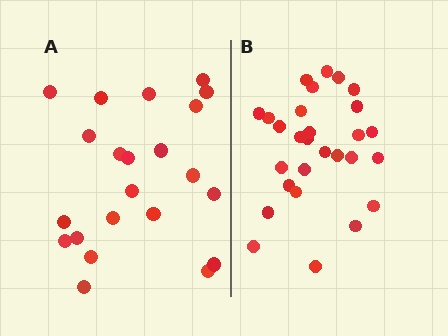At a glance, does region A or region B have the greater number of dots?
Region B (the right region) has more dots.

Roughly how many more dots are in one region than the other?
Region B has about 6 more dots than region A.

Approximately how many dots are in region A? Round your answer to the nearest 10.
About 20 dots. (The exact count is 22, which rounds to 20.)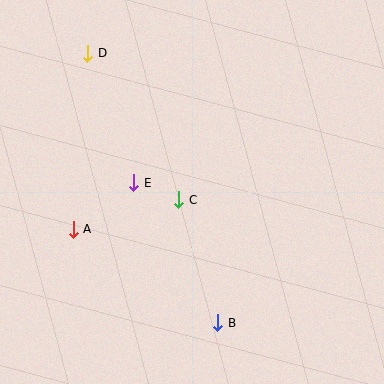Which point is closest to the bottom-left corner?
Point A is closest to the bottom-left corner.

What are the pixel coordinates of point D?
Point D is at (88, 53).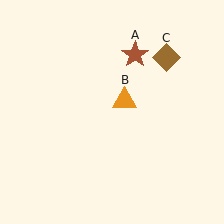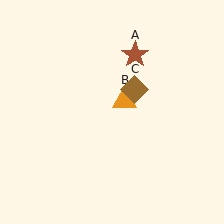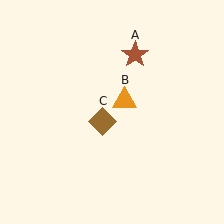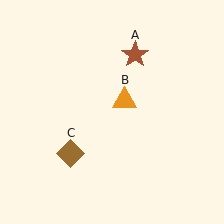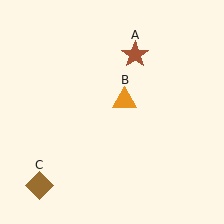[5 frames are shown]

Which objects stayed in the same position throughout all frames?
Brown star (object A) and orange triangle (object B) remained stationary.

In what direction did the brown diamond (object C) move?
The brown diamond (object C) moved down and to the left.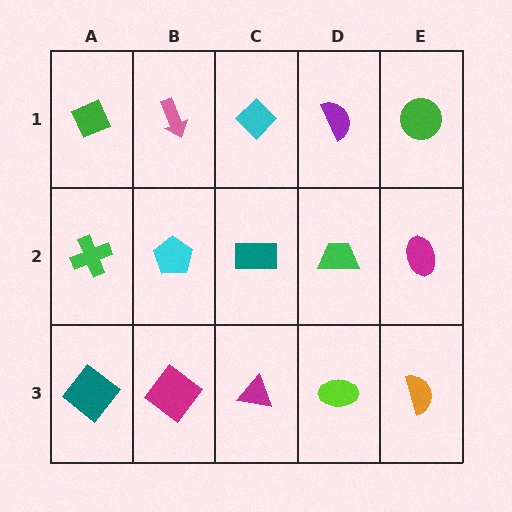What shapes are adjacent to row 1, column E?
A magenta ellipse (row 2, column E), a purple semicircle (row 1, column D).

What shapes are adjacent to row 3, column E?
A magenta ellipse (row 2, column E), a lime ellipse (row 3, column D).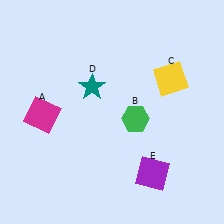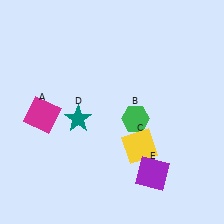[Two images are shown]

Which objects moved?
The objects that moved are: the yellow square (C), the teal star (D).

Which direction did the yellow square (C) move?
The yellow square (C) moved down.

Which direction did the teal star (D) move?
The teal star (D) moved down.